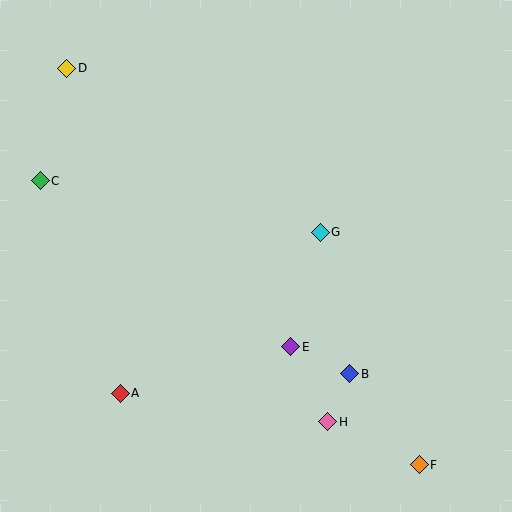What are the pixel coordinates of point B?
Point B is at (350, 374).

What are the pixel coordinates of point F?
Point F is at (419, 465).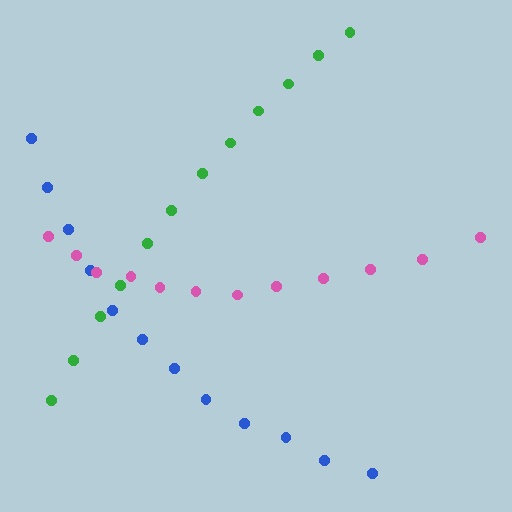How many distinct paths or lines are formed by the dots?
There are 3 distinct paths.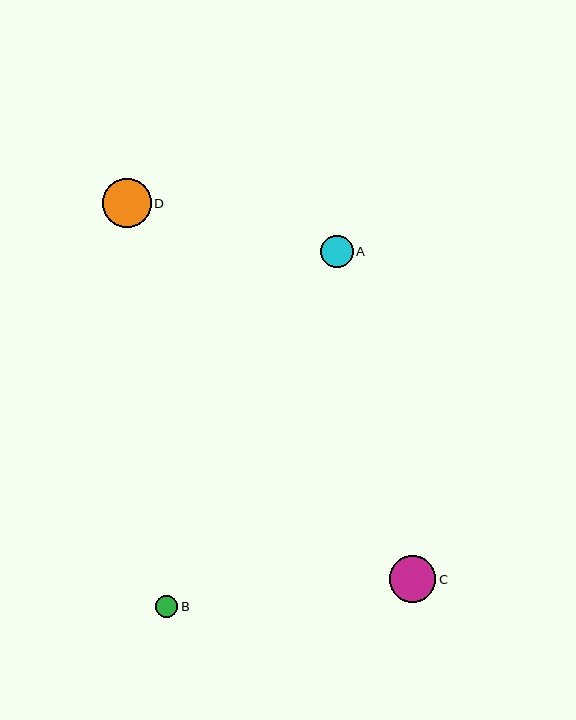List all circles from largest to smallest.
From largest to smallest: D, C, A, B.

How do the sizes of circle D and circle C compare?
Circle D and circle C are approximately the same size.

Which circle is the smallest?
Circle B is the smallest with a size of approximately 23 pixels.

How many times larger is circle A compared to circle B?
Circle A is approximately 1.4 times the size of circle B.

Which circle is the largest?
Circle D is the largest with a size of approximately 49 pixels.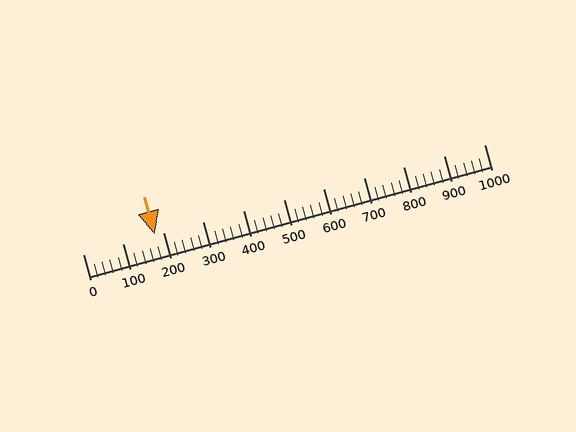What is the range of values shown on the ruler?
The ruler shows values from 0 to 1000.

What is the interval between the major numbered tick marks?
The major tick marks are spaced 100 units apart.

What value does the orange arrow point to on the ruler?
The orange arrow points to approximately 180.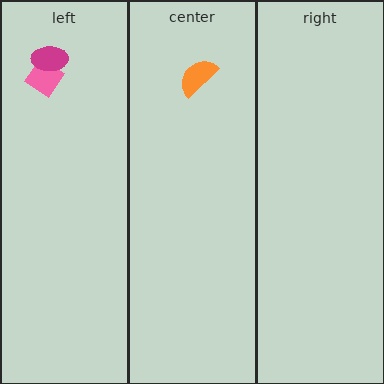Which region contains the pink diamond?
The left region.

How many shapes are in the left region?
2.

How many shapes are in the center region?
1.